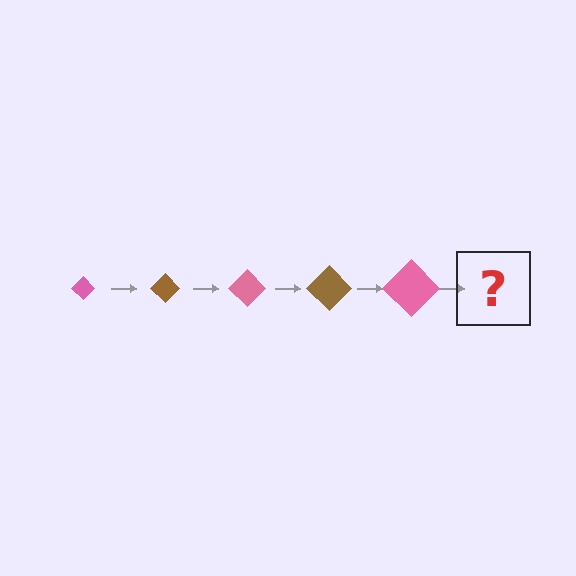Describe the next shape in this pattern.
It should be a brown diamond, larger than the previous one.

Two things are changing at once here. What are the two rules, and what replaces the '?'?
The two rules are that the diamond grows larger each step and the color cycles through pink and brown. The '?' should be a brown diamond, larger than the previous one.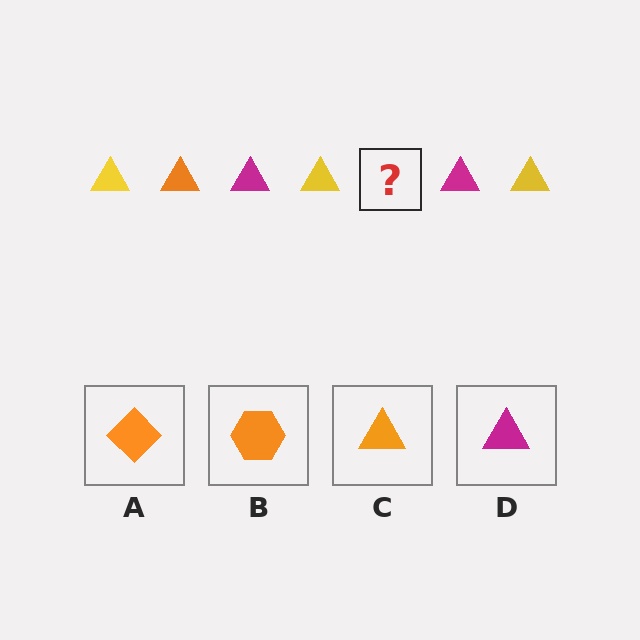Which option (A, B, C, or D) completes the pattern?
C.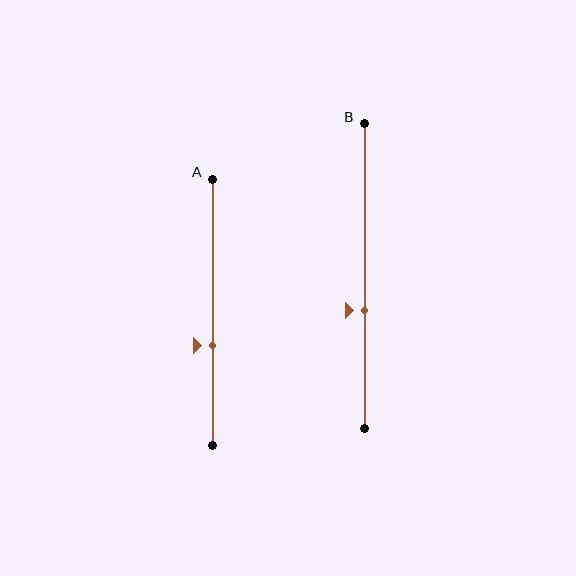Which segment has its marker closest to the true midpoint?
Segment B has its marker closest to the true midpoint.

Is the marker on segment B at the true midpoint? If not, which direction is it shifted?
No, the marker on segment B is shifted downward by about 11% of the segment length.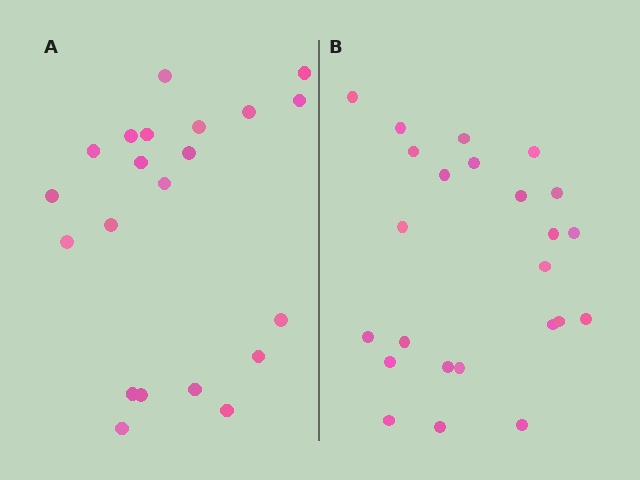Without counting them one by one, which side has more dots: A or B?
Region B (the right region) has more dots.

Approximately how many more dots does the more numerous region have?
Region B has just a few more — roughly 2 or 3 more dots than region A.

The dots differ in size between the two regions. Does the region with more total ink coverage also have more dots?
No. Region A has more total ink coverage because its dots are larger, but region B actually contains more individual dots. Total area can be misleading — the number of items is what matters here.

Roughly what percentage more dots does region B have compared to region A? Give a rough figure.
About 15% more.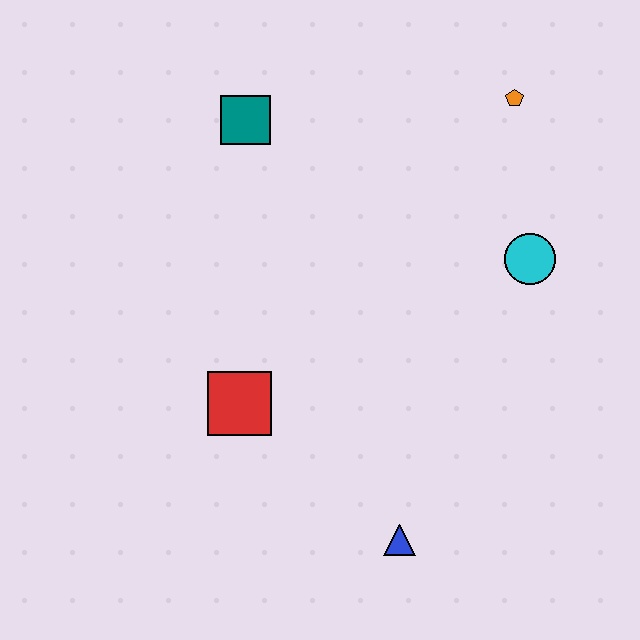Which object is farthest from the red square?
The orange pentagon is farthest from the red square.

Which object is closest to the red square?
The blue triangle is closest to the red square.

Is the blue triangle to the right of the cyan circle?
No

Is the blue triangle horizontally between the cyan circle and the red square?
Yes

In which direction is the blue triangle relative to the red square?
The blue triangle is to the right of the red square.